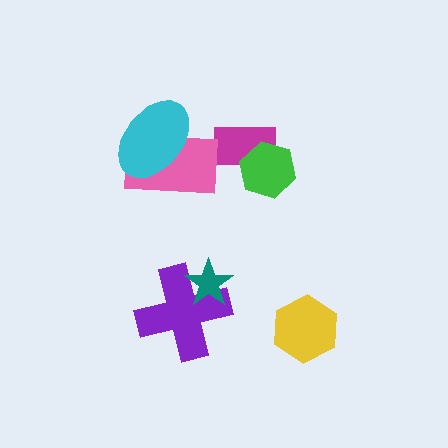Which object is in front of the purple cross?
The teal star is in front of the purple cross.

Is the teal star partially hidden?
No, no other shape covers it.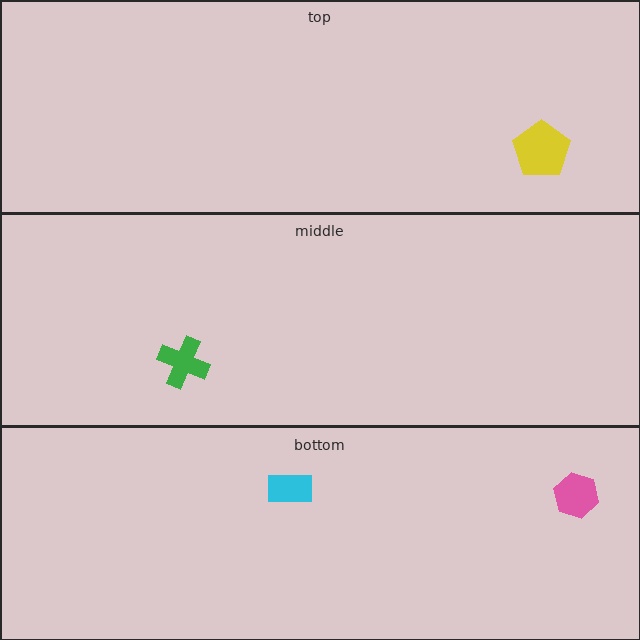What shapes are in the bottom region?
The pink hexagon, the cyan rectangle.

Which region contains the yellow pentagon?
The top region.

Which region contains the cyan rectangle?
The bottom region.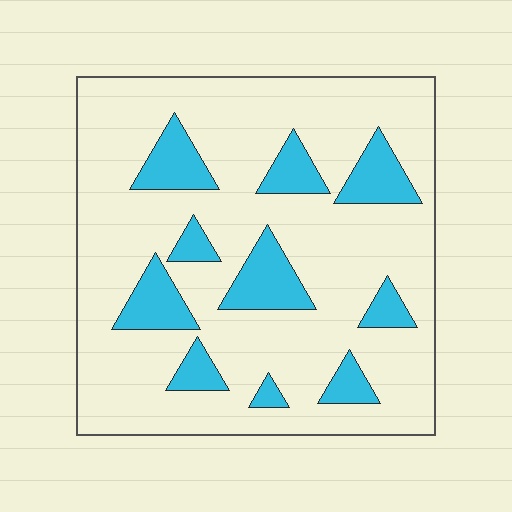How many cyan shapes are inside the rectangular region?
10.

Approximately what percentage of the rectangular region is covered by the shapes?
Approximately 20%.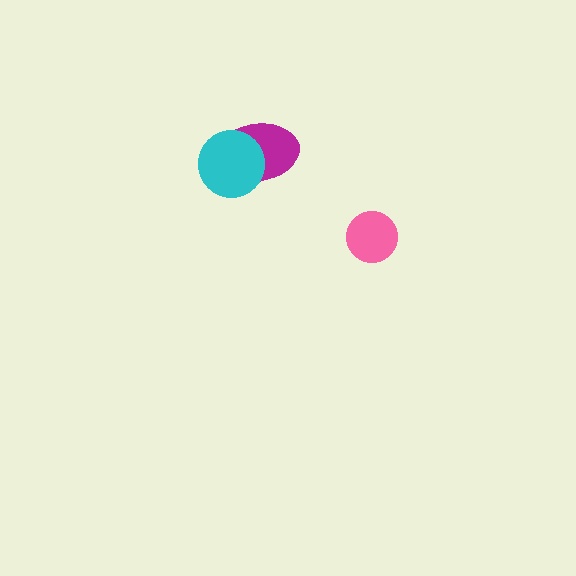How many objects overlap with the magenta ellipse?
1 object overlaps with the magenta ellipse.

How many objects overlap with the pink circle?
0 objects overlap with the pink circle.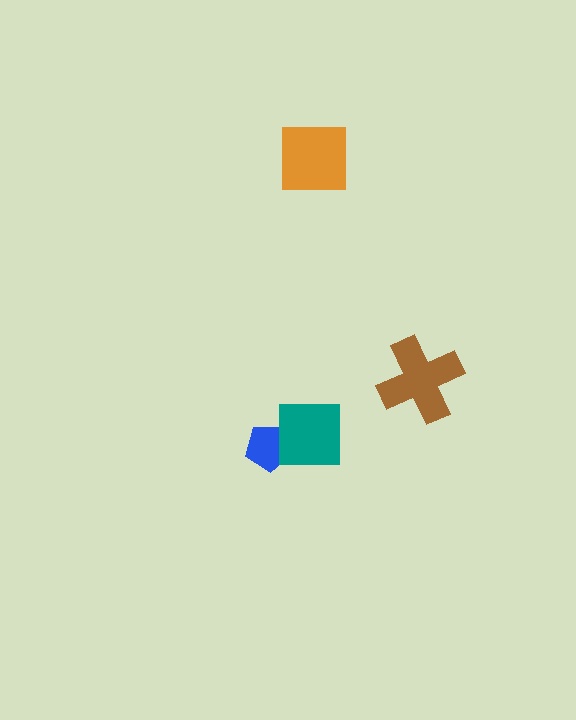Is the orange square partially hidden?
No, no other shape covers it.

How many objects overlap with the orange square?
0 objects overlap with the orange square.